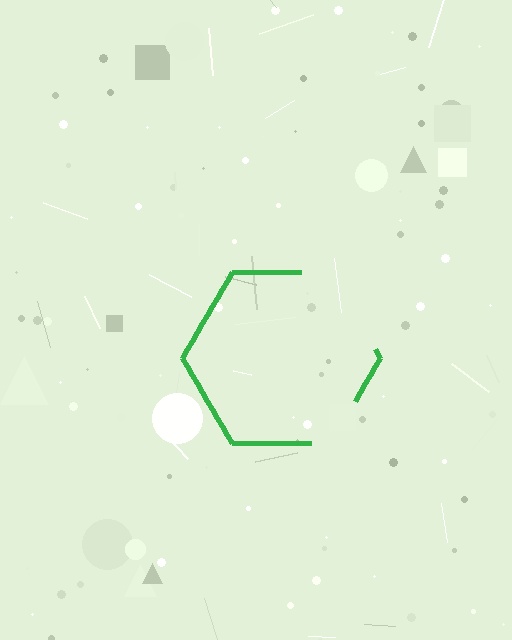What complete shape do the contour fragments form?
The contour fragments form a hexagon.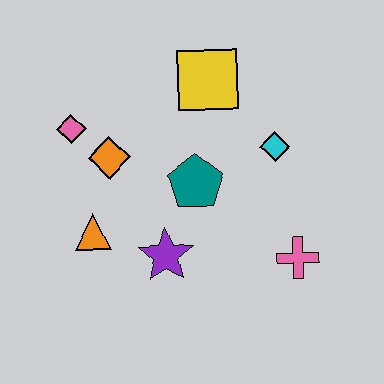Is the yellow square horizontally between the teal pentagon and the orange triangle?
No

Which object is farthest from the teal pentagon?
The pink diamond is farthest from the teal pentagon.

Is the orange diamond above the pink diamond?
No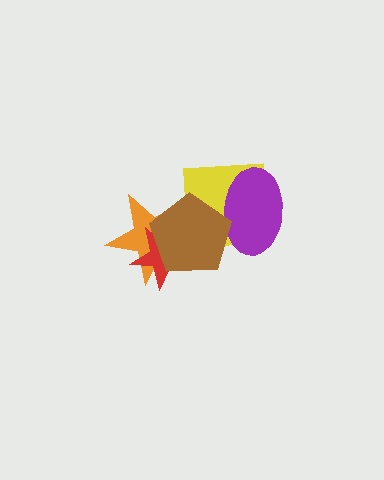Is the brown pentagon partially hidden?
No, no other shape covers it.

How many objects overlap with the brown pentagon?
4 objects overlap with the brown pentagon.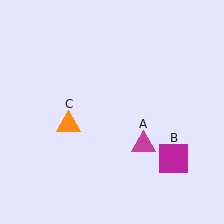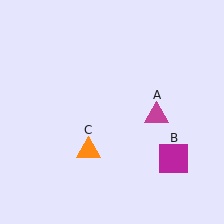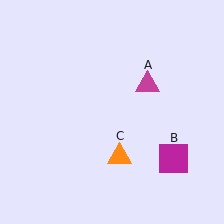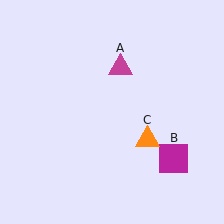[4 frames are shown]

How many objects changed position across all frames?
2 objects changed position: magenta triangle (object A), orange triangle (object C).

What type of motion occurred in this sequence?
The magenta triangle (object A), orange triangle (object C) rotated counterclockwise around the center of the scene.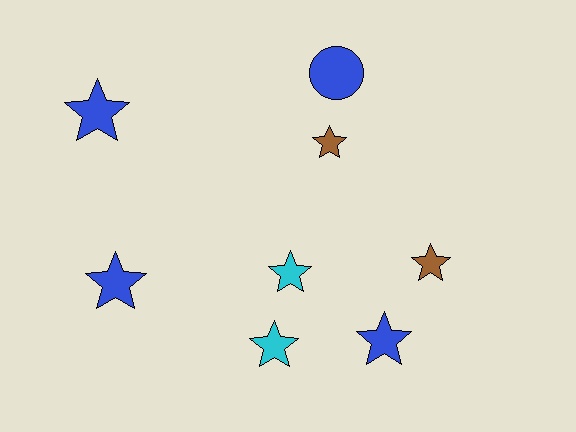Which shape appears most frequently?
Star, with 7 objects.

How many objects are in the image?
There are 8 objects.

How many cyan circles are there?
There are no cyan circles.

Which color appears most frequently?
Blue, with 4 objects.